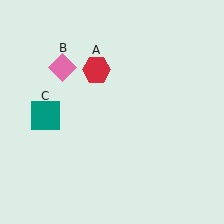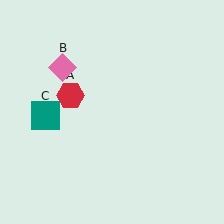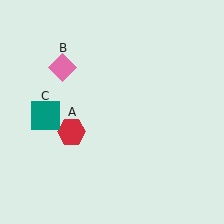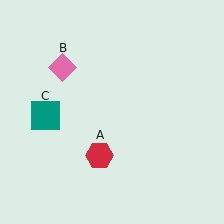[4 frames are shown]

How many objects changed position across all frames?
1 object changed position: red hexagon (object A).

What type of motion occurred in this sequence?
The red hexagon (object A) rotated counterclockwise around the center of the scene.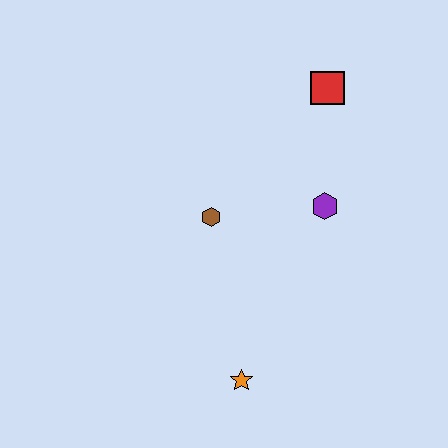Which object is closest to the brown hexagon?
The purple hexagon is closest to the brown hexagon.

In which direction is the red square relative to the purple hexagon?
The red square is above the purple hexagon.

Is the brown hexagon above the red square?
No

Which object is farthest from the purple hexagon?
The orange star is farthest from the purple hexagon.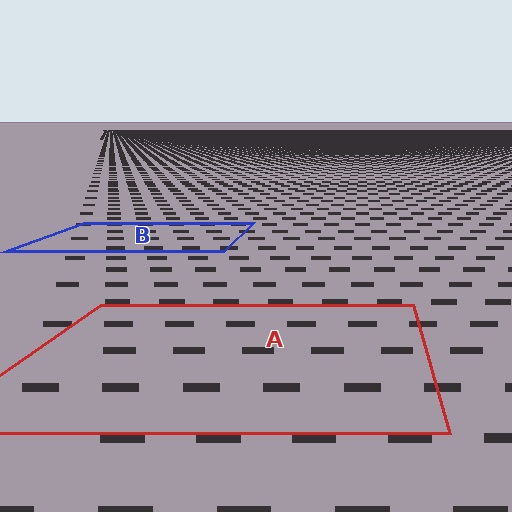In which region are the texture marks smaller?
The texture marks are smaller in region B, because it is farther away.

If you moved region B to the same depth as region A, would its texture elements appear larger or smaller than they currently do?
They would appear larger. At a closer depth, the same texture elements are projected at a bigger on-screen size.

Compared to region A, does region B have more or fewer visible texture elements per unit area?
Region B has more texture elements per unit area — they are packed more densely because it is farther away.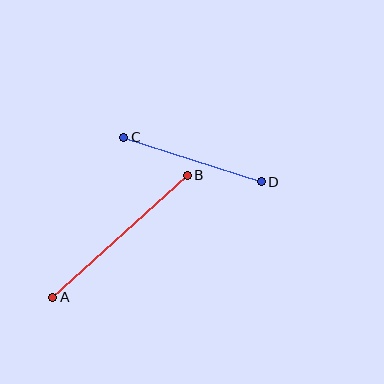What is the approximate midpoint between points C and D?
The midpoint is at approximately (193, 160) pixels.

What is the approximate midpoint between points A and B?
The midpoint is at approximately (120, 236) pixels.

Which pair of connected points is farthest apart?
Points A and B are farthest apart.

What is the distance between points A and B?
The distance is approximately 182 pixels.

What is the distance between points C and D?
The distance is approximately 145 pixels.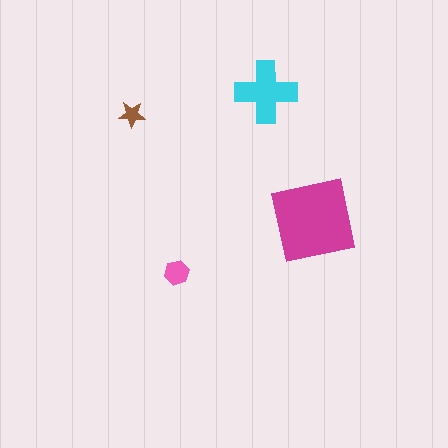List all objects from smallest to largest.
The brown star, the pink hexagon, the cyan cross, the magenta square.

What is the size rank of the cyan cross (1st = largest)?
2nd.